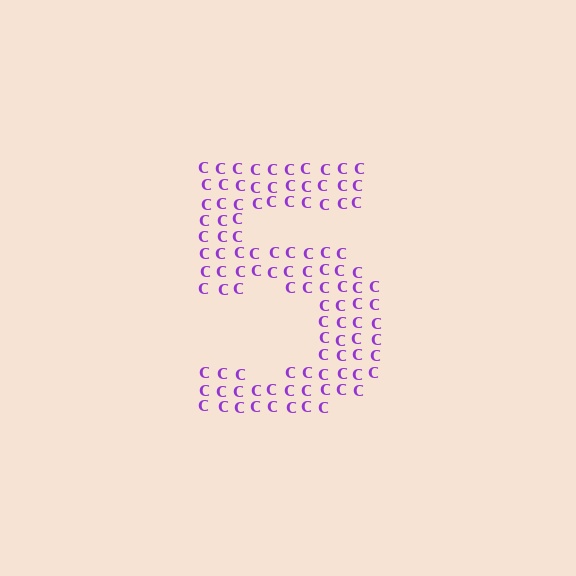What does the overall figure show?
The overall figure shows the digit 5.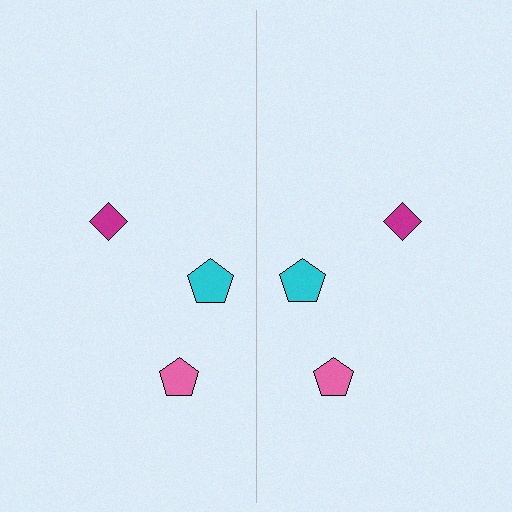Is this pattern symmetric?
Yes, this pattern has bilateral (reflection) symmetry.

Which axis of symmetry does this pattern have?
The pattern has a vertical axis of symmetry running through the center of the image.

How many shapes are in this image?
There are 6 shapes in this image.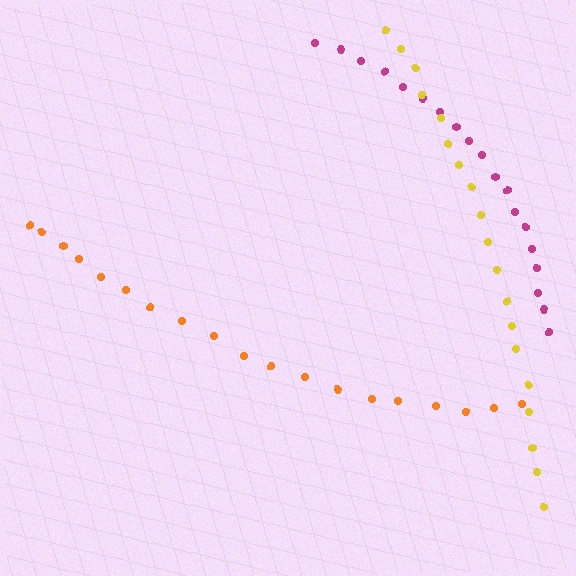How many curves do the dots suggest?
There are 3 distinct paths.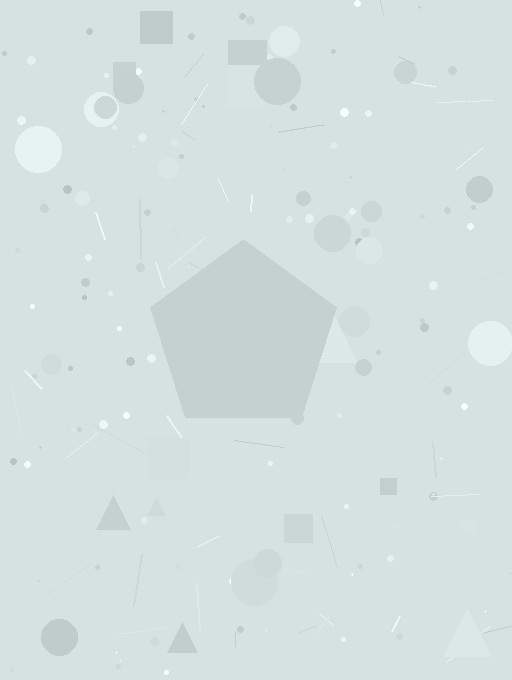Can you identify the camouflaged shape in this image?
The camouflaged shape is a pentagon.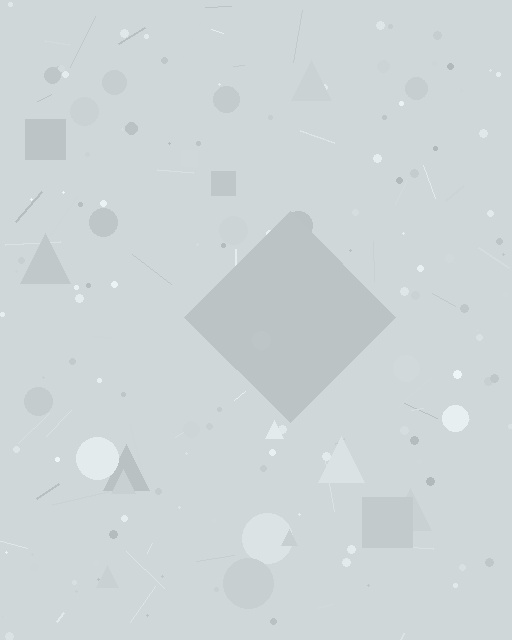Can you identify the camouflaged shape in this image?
The camouflaged shape is a diamond.